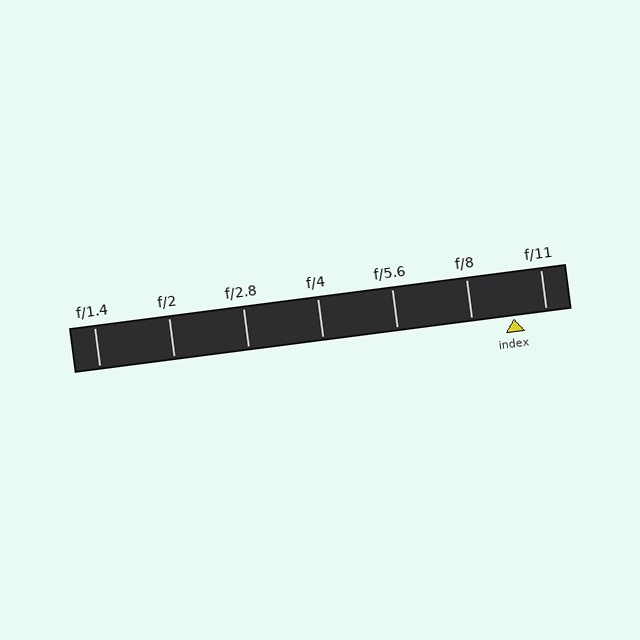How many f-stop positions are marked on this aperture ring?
There are 7 f-stop positions marked.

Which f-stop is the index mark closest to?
The index mark is closest to f/11.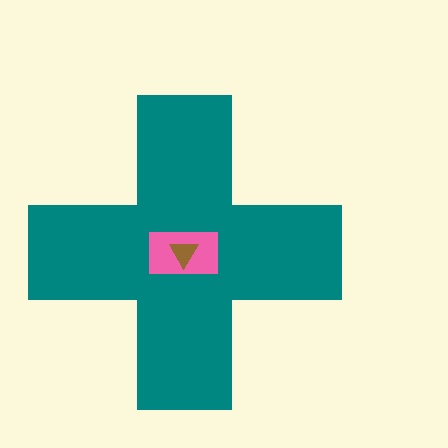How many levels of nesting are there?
3.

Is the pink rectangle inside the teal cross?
Yes.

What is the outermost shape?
The teal cross.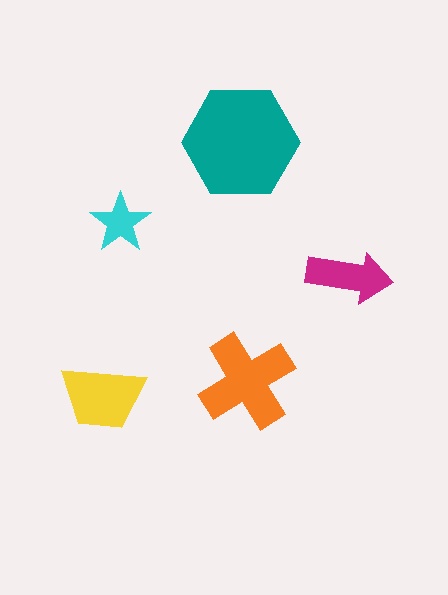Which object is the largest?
The teal hexagon.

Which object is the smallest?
The cyan star.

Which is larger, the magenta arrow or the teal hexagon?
The teal hexagon.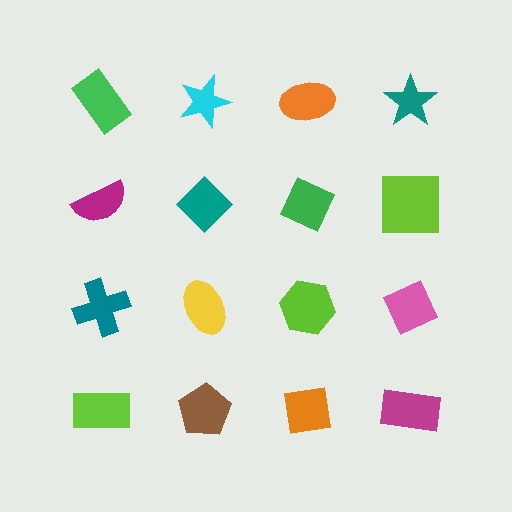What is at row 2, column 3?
A green diamond.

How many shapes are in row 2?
4 shapes.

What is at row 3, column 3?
A lime hexagon.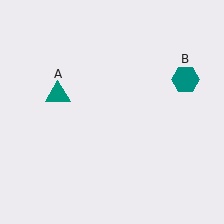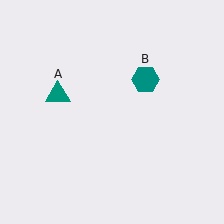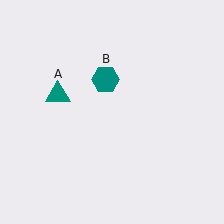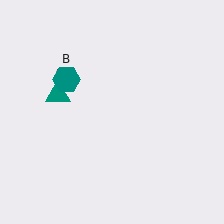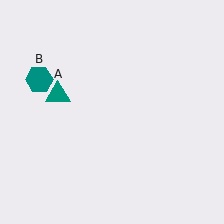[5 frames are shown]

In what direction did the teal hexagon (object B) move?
The teal hexagon (object B) moved left.